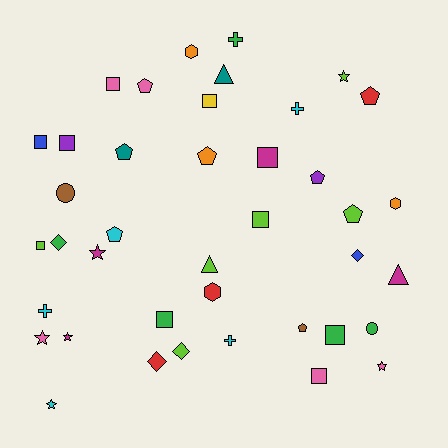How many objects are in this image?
There are 40 objects.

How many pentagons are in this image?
There are 8 pentagons.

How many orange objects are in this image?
There are 3 orange objects.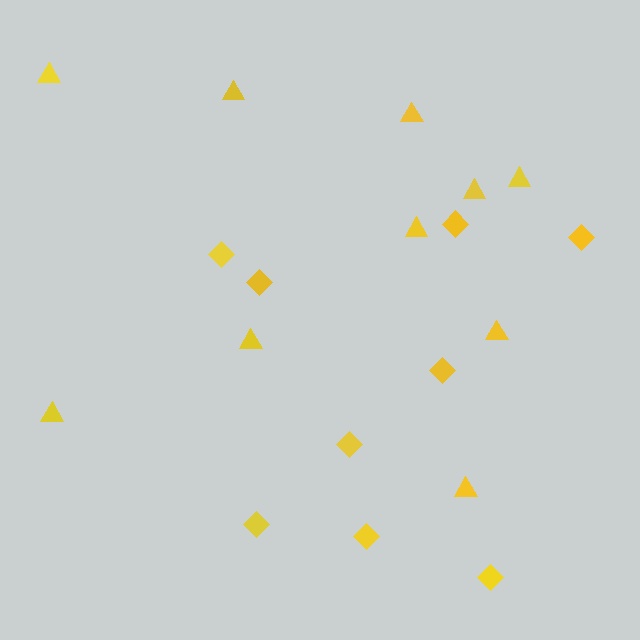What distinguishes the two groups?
There are 2 groups: one group of diamonds (9) and one group of triangles (10).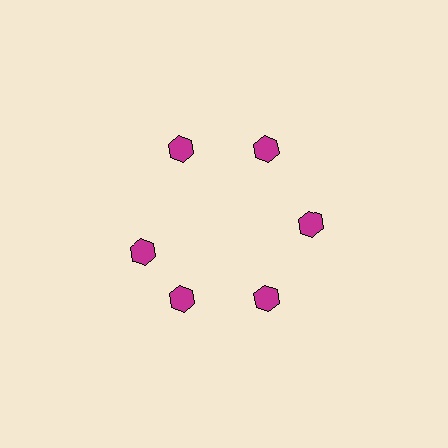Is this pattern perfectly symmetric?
No. The 6 magenta hexagons are arranged in a ring, but one element near the 9 o'clock position is rotated out of alignment along the ring, breaking the 6-fold rotational symmetry.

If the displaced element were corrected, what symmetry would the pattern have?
It would have 6-fold rotational symmetry — the pattern would map onto itself every 60 degrees.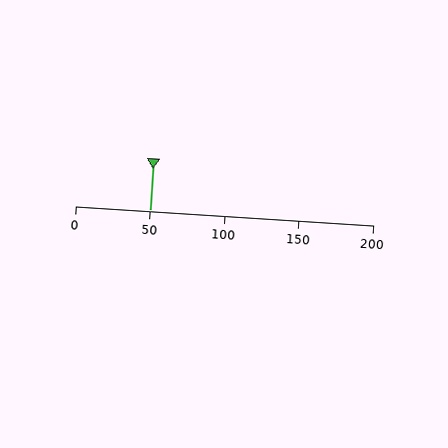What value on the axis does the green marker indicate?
The marker indicates approximately 50.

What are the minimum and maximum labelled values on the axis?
The axis runs from 0 to 200.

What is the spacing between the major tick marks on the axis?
The major ticks are spaced 50 apart.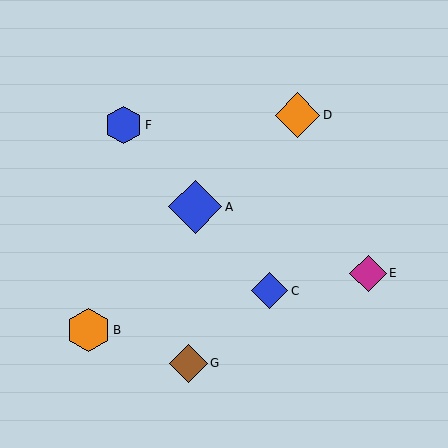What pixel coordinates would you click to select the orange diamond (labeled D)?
Click at (298, 115) to select the orange diamond D.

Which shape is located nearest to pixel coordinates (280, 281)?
The blue diamond (labeled C) at (270, 291) is nearest to that location.